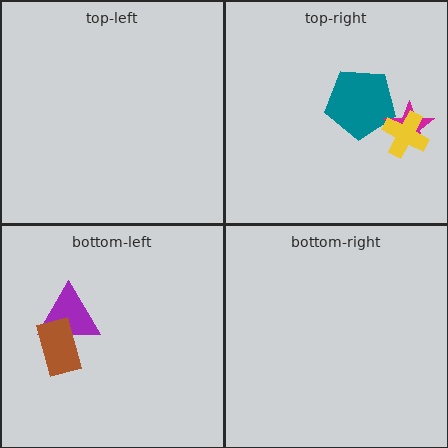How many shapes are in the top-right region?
3.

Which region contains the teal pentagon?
The top-right region.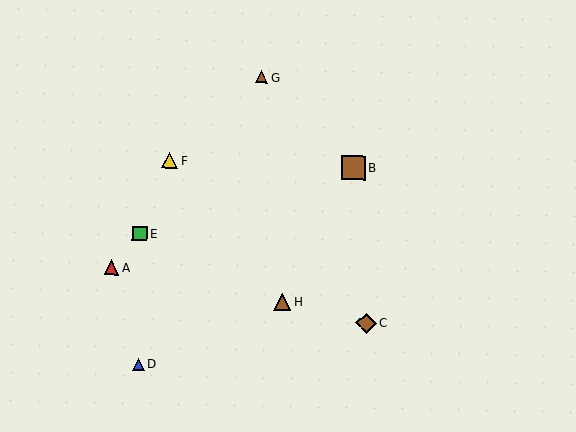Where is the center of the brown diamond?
The center of the brown diamond is at (366, 323).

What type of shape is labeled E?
Shape E is a green square.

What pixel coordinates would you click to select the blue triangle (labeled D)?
Click at (138, 364) to select the blue triangle D.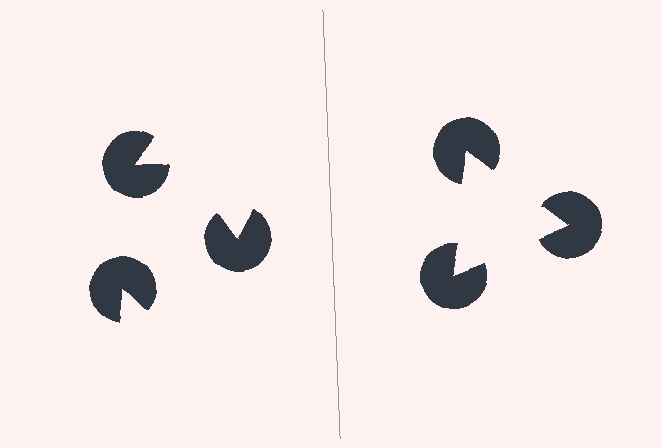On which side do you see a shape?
An illusory triangle appears on the right side. On the left side the wedge cuts are rotated, so no coherent shape forms.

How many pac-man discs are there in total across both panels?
6 — 3 on each side.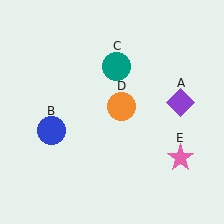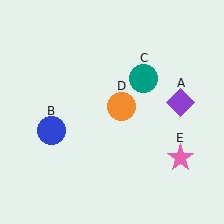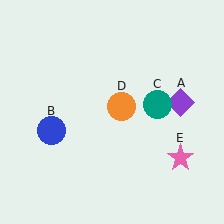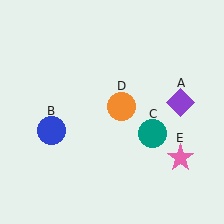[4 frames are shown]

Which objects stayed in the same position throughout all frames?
Purple diamond (object A) and blue circle (object B) and orange circle (object D) and pink star (object E) remained stationary.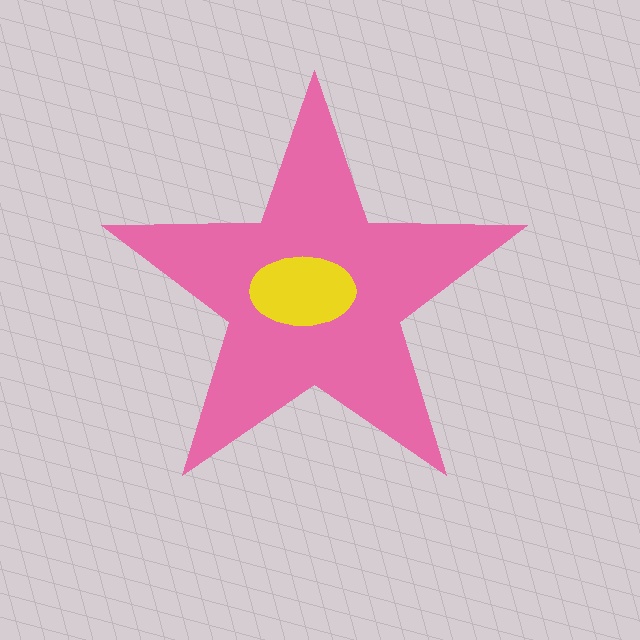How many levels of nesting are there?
2.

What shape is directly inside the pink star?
The yellow ellipse.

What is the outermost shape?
The pink star.